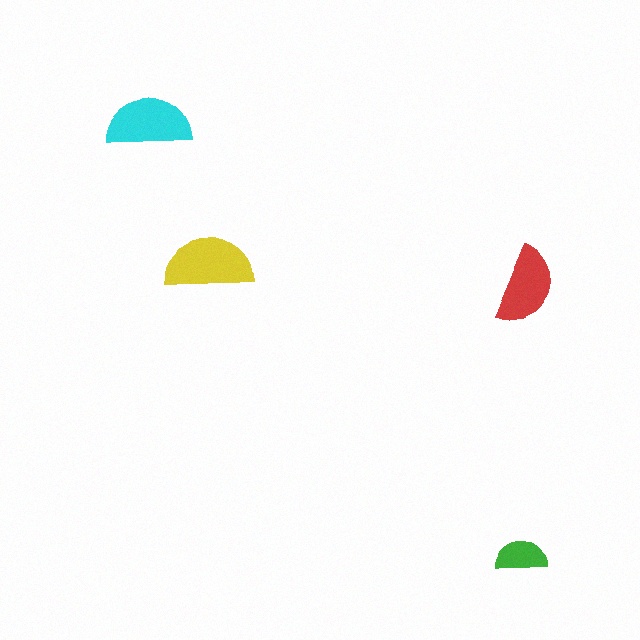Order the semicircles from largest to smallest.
the yellow one, the cyan one, the red one, the green one.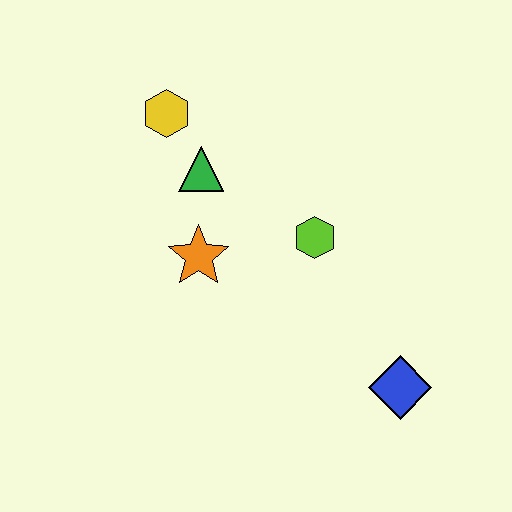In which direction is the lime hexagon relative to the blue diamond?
The lime hexagon is above the blue diamond.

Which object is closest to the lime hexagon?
The orange star is closest to the lime hexagon.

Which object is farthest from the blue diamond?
The yellow hexagon is farthest from the blue diamond.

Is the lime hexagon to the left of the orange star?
No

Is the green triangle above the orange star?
Yes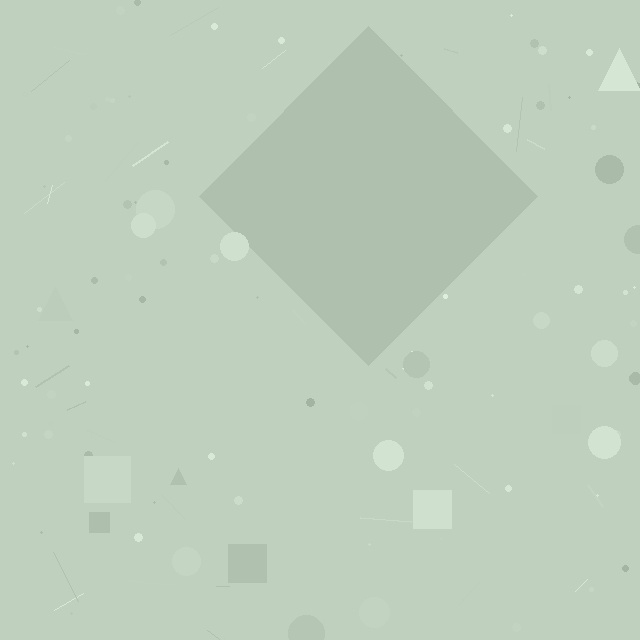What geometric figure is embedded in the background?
A diamond is embedded in the background.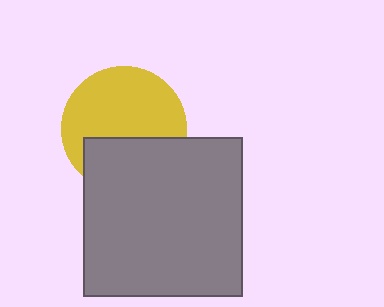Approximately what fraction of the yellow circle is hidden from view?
Roughly 37% of the yellow circle is hidden behind the gray square.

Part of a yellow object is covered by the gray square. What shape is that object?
It is a circle.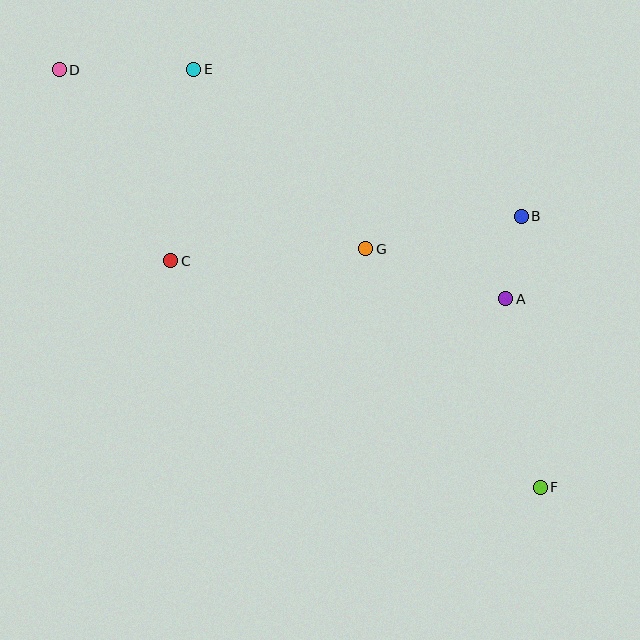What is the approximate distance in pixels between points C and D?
The distance between C and D is approximately 221 pixels.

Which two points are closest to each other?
Points A and B are closest to each other.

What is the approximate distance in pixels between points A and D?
The distance between A and D is approximately 502 pixels.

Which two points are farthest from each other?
Points D and F are farthest from each other.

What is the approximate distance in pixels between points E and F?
The distance between E and F is approximately 543 pixels.